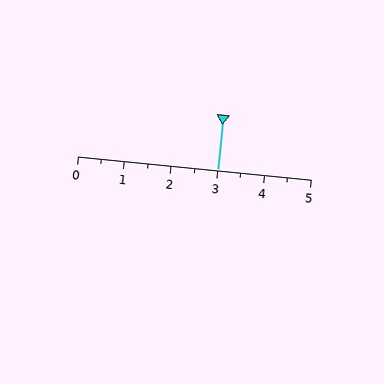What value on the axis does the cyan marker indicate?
The marker indicates approximately 3.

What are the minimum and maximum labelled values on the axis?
The axis runs from 0 to 5.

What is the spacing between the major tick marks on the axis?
The major ticks are spaced 1 apart.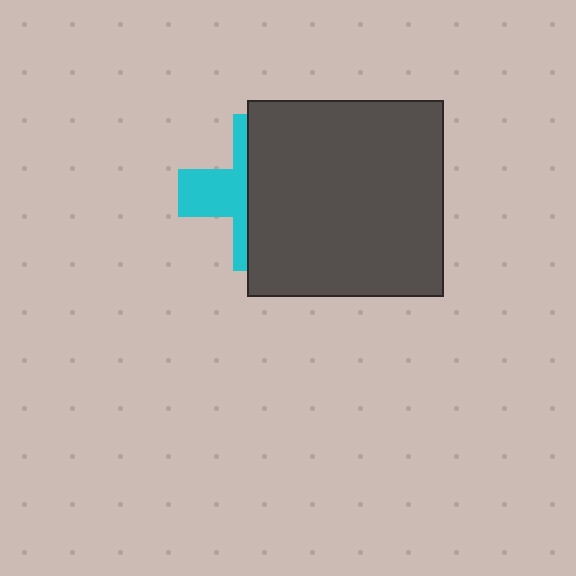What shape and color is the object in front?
The object in front is a dark gray square.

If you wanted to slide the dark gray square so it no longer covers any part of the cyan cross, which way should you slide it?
Slide it right — that is the most direct way to separate the two shapes.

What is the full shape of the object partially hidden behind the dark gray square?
The partially hidden object is a cyan cross.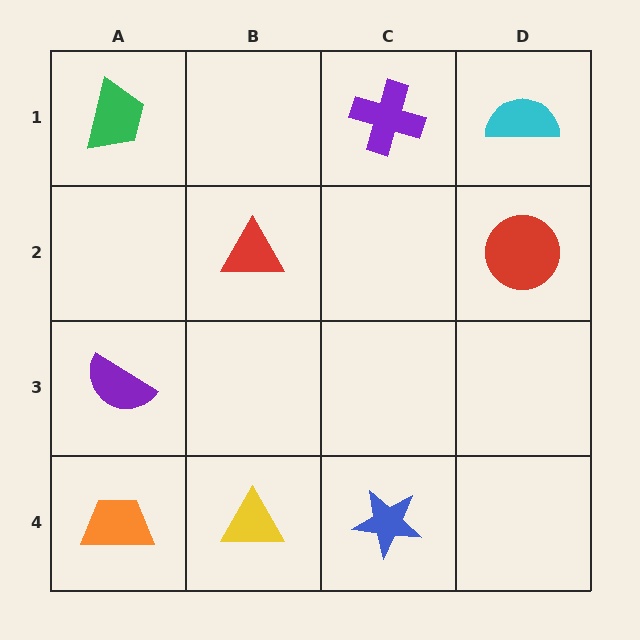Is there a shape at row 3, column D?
No, that cell is empty.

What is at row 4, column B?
A yellow triangle.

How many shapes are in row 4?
3 shapes.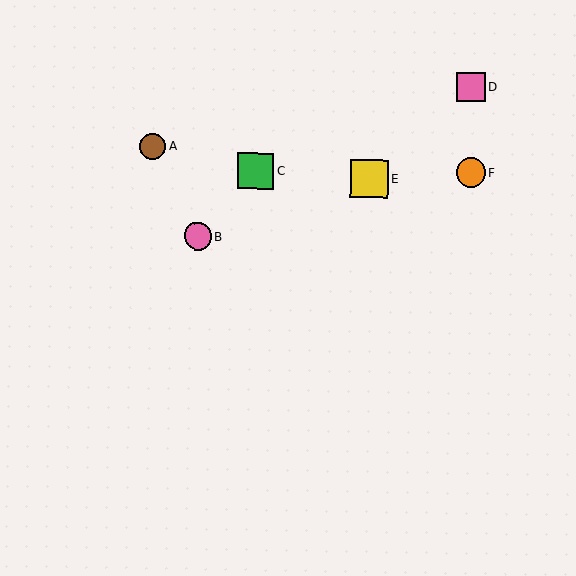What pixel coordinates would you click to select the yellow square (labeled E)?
Click at (369, 179) to select the yellow square E.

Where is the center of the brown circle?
The center of the brown circle is at (153, 146).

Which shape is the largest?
The yellow square (labeled E) is the largest.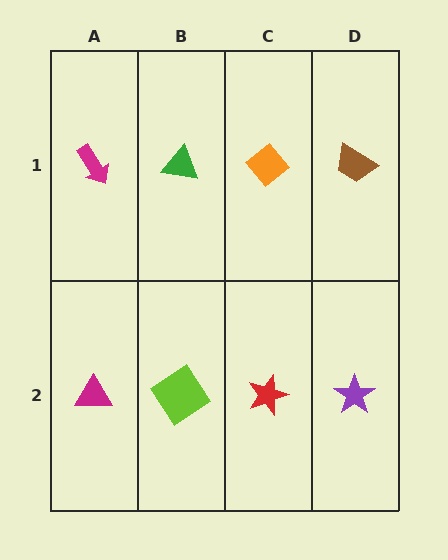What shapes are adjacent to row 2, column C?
An orange diamond (row 1, column C), a lime diamond (row 2, column B), a purple star (row 2, column D).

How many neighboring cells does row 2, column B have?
3.